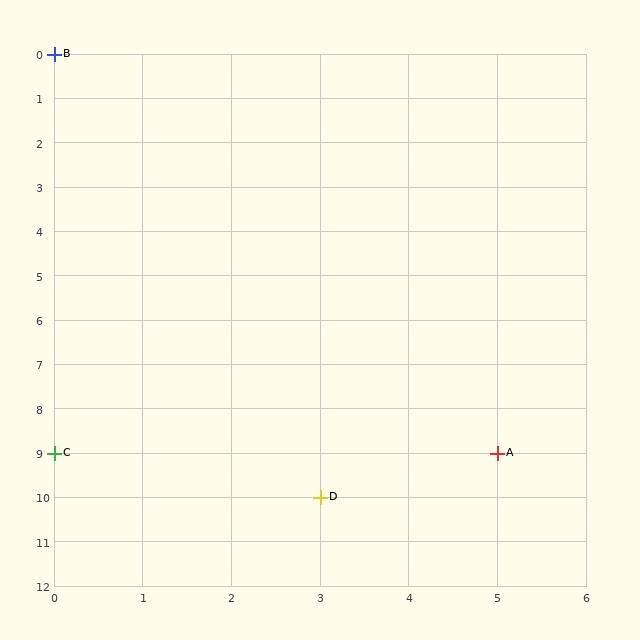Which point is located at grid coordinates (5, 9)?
Point A is at (5, 9).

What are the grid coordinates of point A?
Point A is at grid coordinates (5, 9).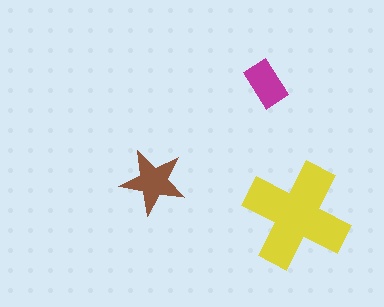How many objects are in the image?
There are 3 objects in the image.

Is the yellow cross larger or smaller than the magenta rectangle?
Larger.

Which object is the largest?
The yellow cross.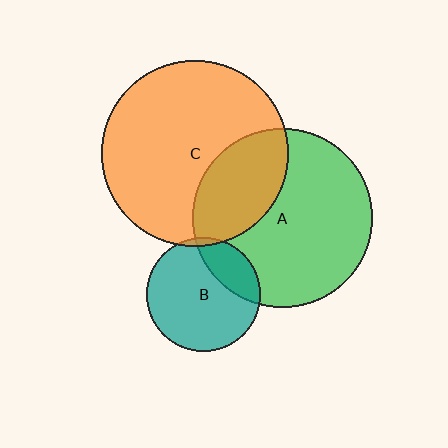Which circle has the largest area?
Circle C (orange).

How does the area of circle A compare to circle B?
Approximately 2.5 times.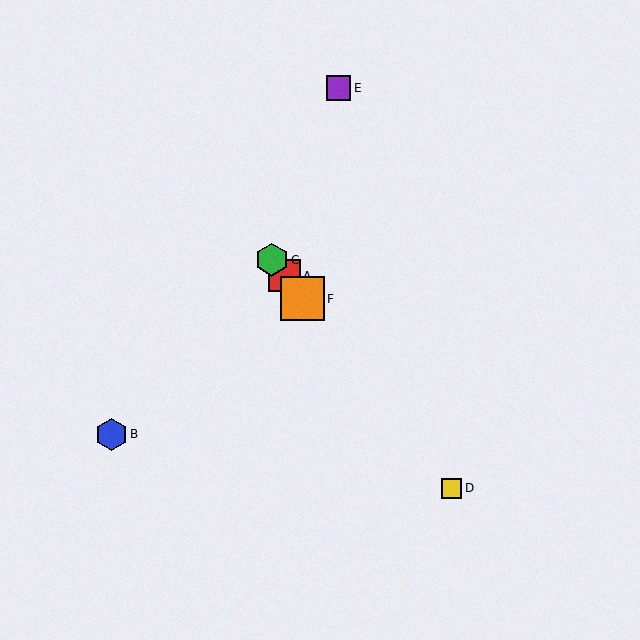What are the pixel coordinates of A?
Object A is at (284, 276).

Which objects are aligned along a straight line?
Objects A, C, D, F are aligned along a straight line.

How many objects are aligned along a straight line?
4 objects (A, C, D, F) are aligned along a straight line.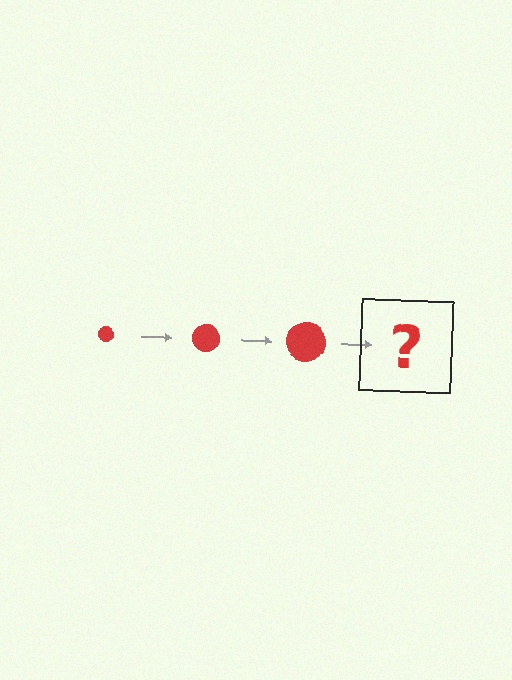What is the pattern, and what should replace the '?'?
The pattern is that the circle gets progressively larger each step. The '?' should be a red circle, larger than the previous one.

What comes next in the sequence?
The next element should be a red circle, larger than the previous one.